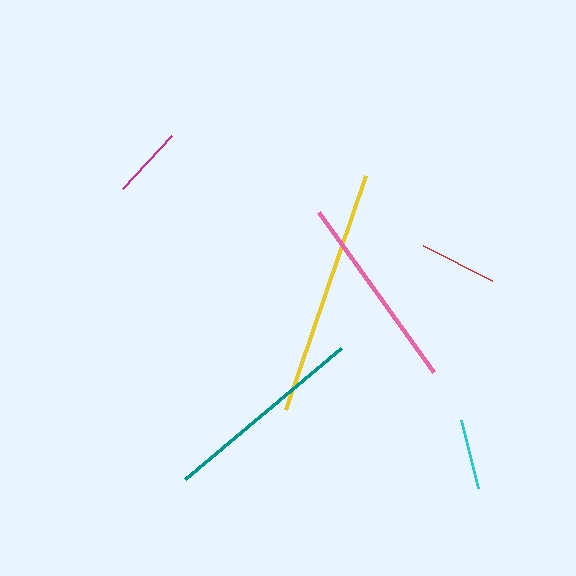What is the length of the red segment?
The red segment is approximately 78 pixels long.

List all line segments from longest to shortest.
From longest to shortest: yellow, teal, pink, red, magenta, cyan.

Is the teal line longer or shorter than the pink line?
The teal line is longer than the pink line.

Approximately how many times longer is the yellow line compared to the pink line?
The yellow line is approximately 1.3 times the length of the pink line.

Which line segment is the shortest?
The cyan line is the shortest at approximately 70 pixels.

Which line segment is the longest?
The yellow line is the longest at approximately 248 pixels.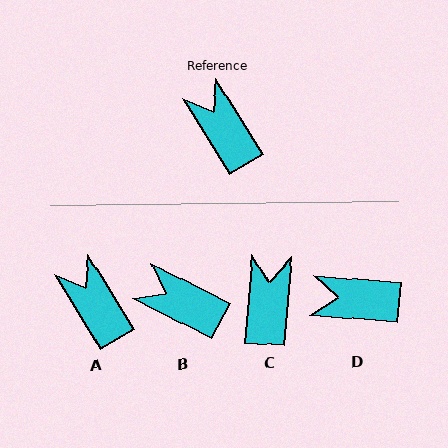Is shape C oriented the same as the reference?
No, it is off by about 36 degrees.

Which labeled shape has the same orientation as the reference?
A.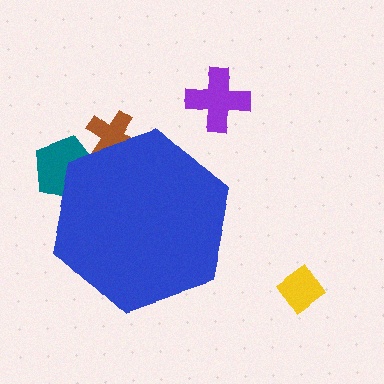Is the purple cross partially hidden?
No, the purple cross is fully visible.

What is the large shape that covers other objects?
A blue hexagon.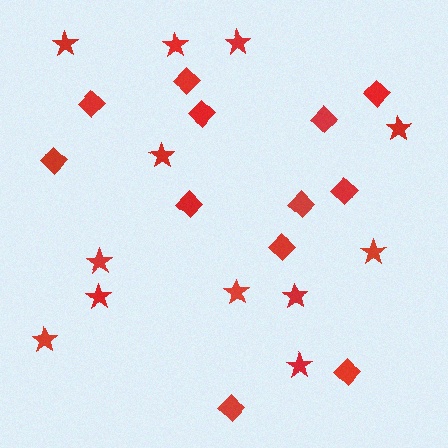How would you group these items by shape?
There are 2 groups: one group of diamonds (12) and one group of stars (12).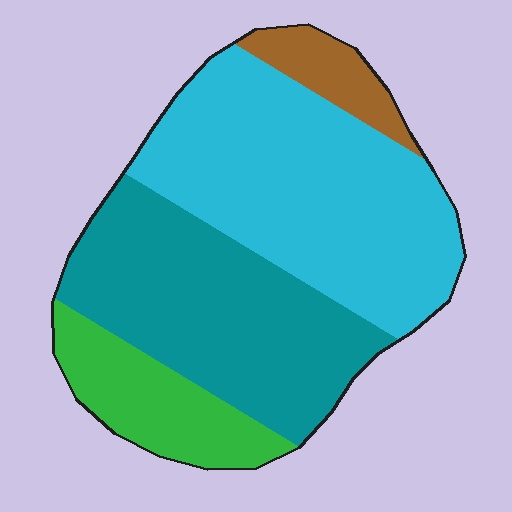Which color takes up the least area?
Brown, at roughly 5%.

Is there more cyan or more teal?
Cyan.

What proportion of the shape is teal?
Teal covers around 35% of the shape.